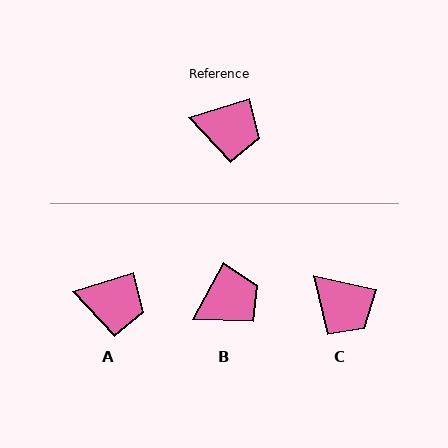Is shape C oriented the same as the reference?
No, it is off by about 30 degrees.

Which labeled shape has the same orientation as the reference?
A.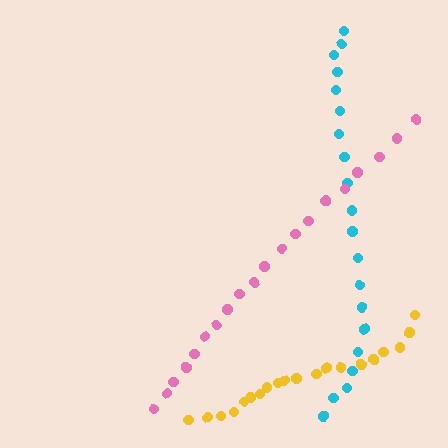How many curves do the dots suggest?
There are 3 distinct paths.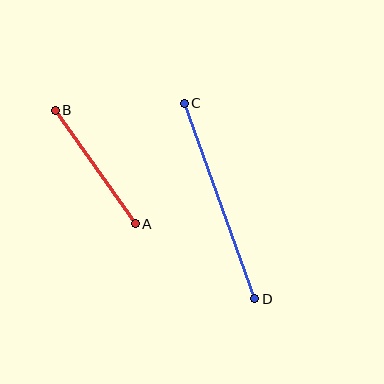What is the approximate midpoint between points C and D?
The midpoint is at approximately (219, 201) pixels.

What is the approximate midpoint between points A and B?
The midpoint is at approximately (95, 167) pixels.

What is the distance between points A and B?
The distance is approximately 139 pixels.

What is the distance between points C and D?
The distance is approximately 208 pixels.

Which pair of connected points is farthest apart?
Points C and D are farthest apart.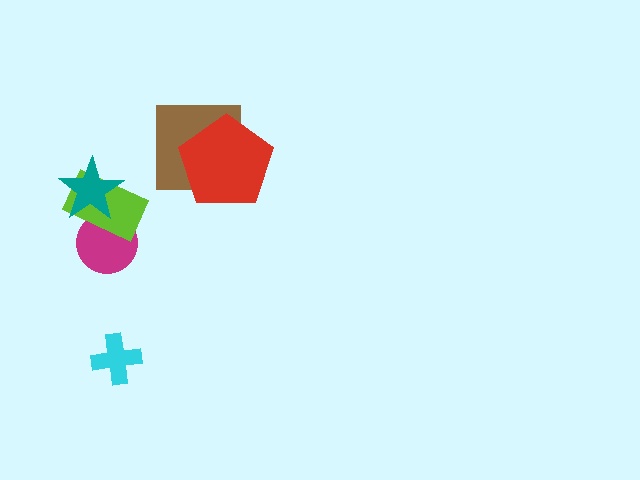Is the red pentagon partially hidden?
No, no other shape covers it.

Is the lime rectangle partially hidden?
Yes, it is partially covered by another shape.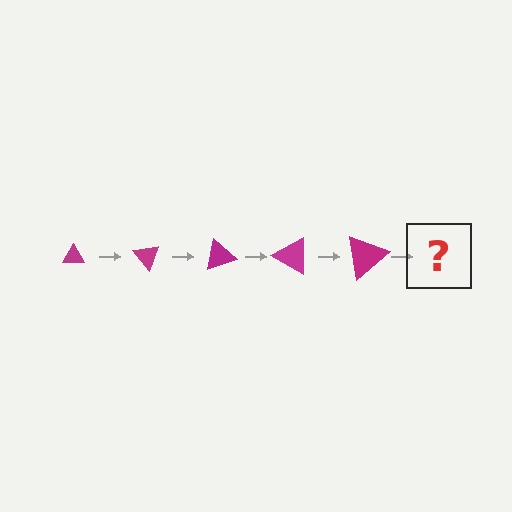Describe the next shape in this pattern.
It should be a triangle, larger than the previous one and rotated 250 degrees from the start.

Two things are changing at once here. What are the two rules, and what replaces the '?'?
The two rules are that the triangle grows larger each step and it rotates 50 degrees each step. The '?' should be a triangle, larger than the previous one and rotated 250 degrees from the start.